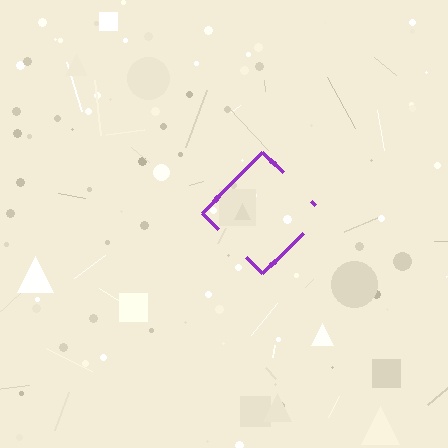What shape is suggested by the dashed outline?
The dashed outline suggests a diamond.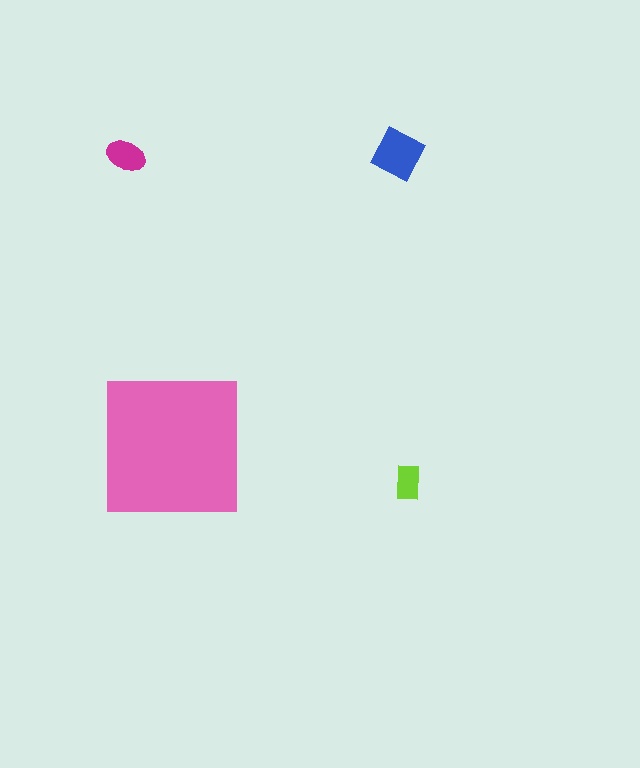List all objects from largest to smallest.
The pink square, the blue diamond, the magenta ellipse, the lime rectangle.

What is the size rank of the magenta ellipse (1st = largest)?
3rd.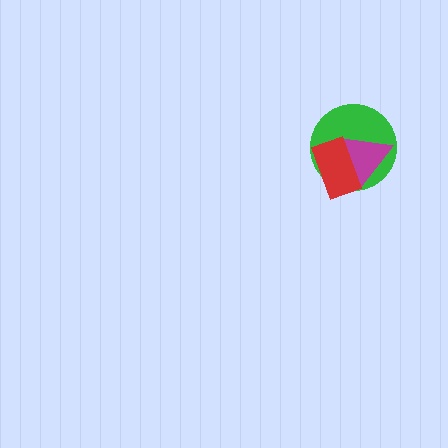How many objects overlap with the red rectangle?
2 objects overlap with the red rectangle.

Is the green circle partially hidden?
Yes, it is partially covered by another shape.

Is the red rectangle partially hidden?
No, no other shape covers it.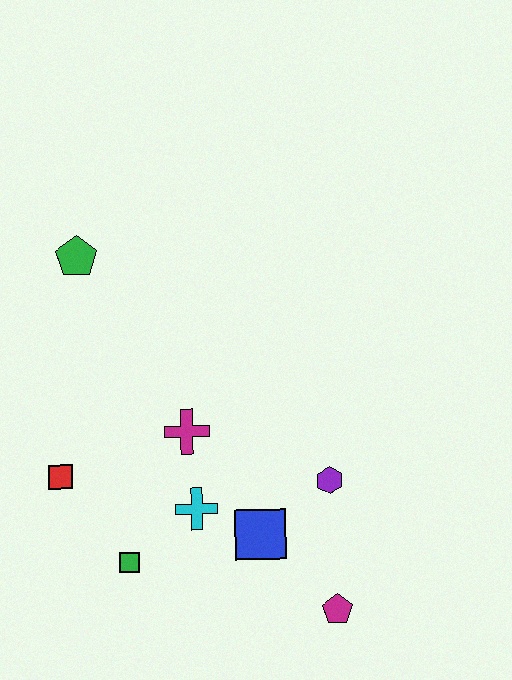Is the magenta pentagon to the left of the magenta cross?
No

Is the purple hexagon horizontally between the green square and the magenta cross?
No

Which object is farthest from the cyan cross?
The green pentagon is farthest from the cyan cross.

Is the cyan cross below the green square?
No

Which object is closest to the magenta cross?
The cyan cross is closest to the magenta cross.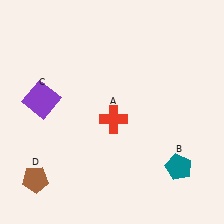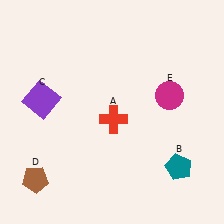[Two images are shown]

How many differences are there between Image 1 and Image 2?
There is 1 difference between the two images.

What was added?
A magenta circle (E) was added in Image 2.